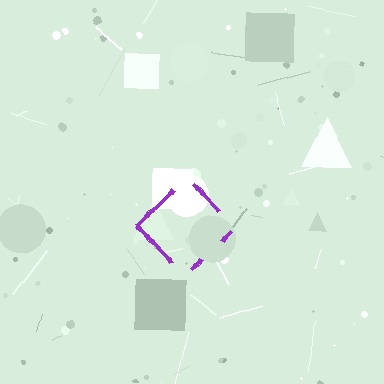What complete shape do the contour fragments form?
The contour fragments form a diamond.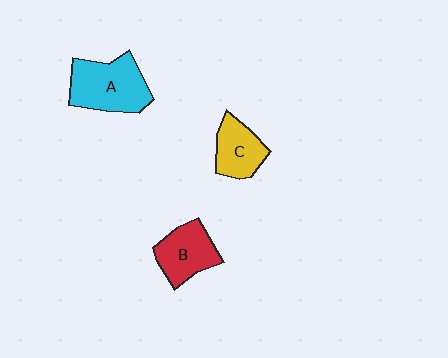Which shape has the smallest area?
Shape C (yellow).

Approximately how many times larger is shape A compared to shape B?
Approximately 1.4 times.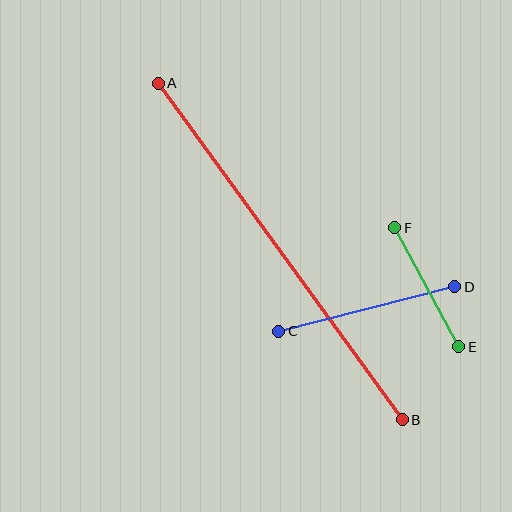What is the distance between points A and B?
The distance is approximately 416 pixels.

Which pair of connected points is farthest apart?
Points A and B are farthest apart.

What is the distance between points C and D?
The distance is approximately 182 pixels.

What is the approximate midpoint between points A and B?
The midpoint is at approximately (280, 251) pixels.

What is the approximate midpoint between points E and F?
The midpoint is at approximately (427, 287) pixels.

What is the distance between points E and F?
The distance is approximately 135 pixels.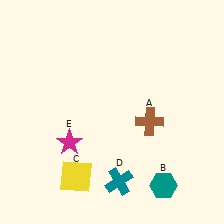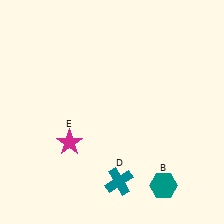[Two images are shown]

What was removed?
The brown cross (A), the yellow square (C) were removed in Image 2.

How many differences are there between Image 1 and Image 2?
There are 2 differences between the two images.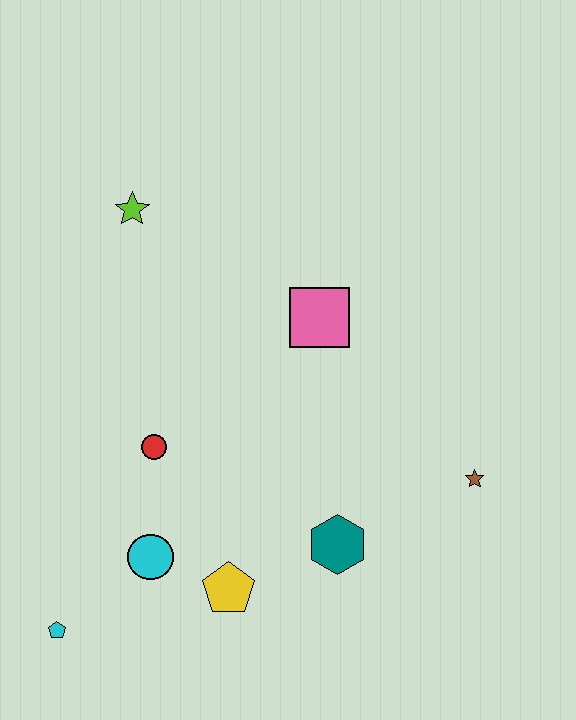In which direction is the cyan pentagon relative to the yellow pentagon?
The cyan pentagon is to the left of the yellow pentagon.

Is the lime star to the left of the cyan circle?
Yes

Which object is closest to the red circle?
The cyan circle is closest to the red circle.